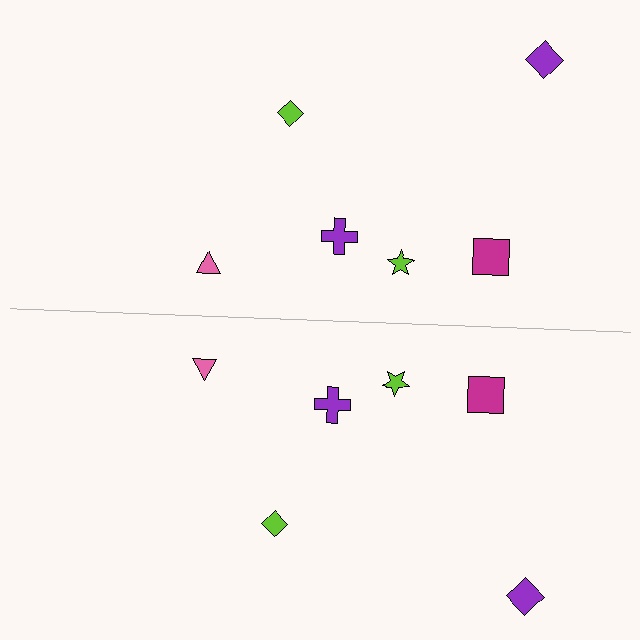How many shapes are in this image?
There are 12 shapes in this image.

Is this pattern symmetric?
Yes, this pattern has bilateral (reflection) symmetry.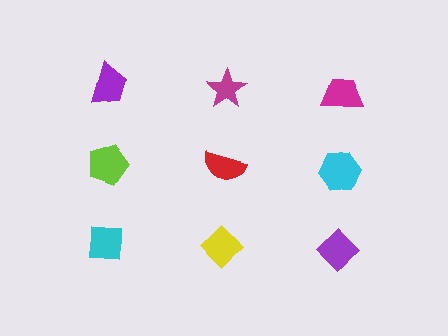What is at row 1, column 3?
A magenta trapezoid.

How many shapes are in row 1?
3 shapes.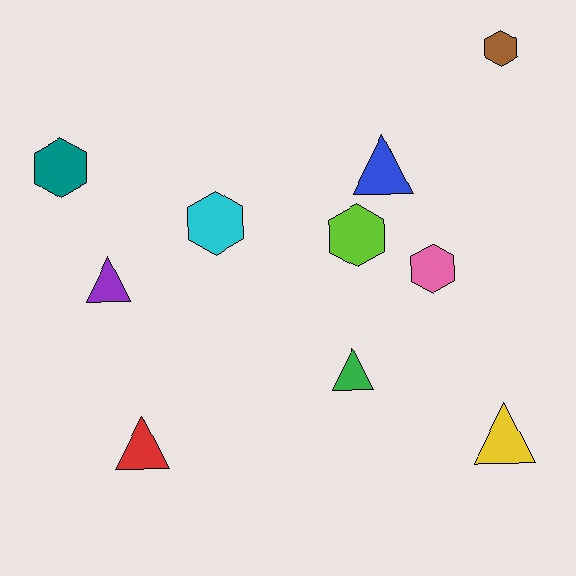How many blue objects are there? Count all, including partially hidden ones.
There is 1 blue object.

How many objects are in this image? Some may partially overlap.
There are 10 objects.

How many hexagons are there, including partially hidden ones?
There are 5 hexagons.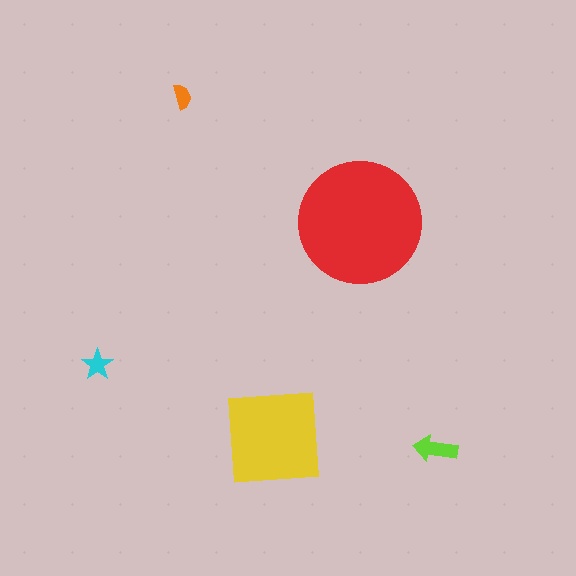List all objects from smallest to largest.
The orange semicircle, the cyan star, the lime arrow, the yellow square, the red circle.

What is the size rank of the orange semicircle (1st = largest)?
5th.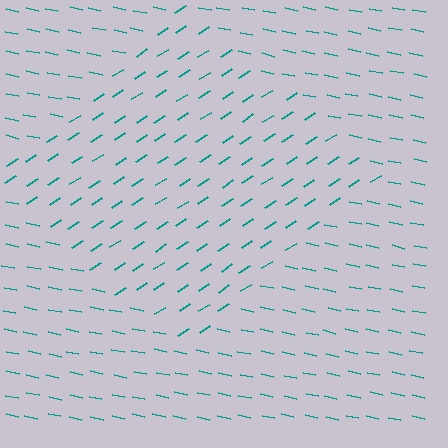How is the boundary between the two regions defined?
The boundary is defined purely by a change in line orientation (approximately 45 degrees difference). All lines are the same color and thickness.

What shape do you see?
I see a diamond.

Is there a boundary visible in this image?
Yes, there is a texture boundary formed by a change in line orientation.